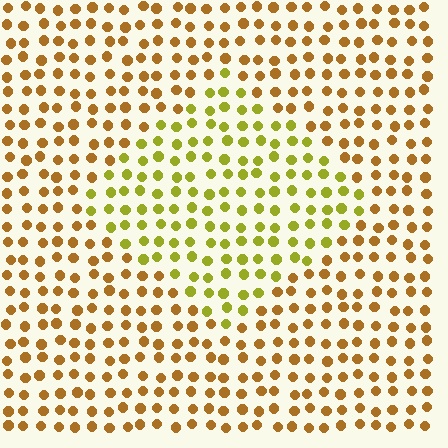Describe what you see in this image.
The image is filled with small brown elements in a uniform arrangement. A diamond-shaped region is visible where the elements are tinted to a slightly different hue, forming a subtle color boundary.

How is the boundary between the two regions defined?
The boundary is defined purely by a slight shift in hue (about 35 degrees). Spacing, size, and orientation are identical on both sides.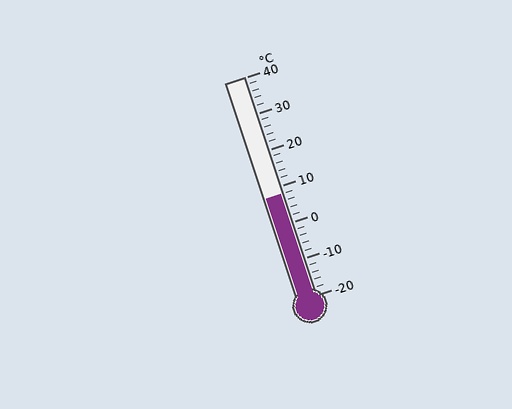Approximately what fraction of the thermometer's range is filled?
The thermometer is filled to approximately 45% of its range.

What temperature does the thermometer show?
The thermometer shows approximately 8°C.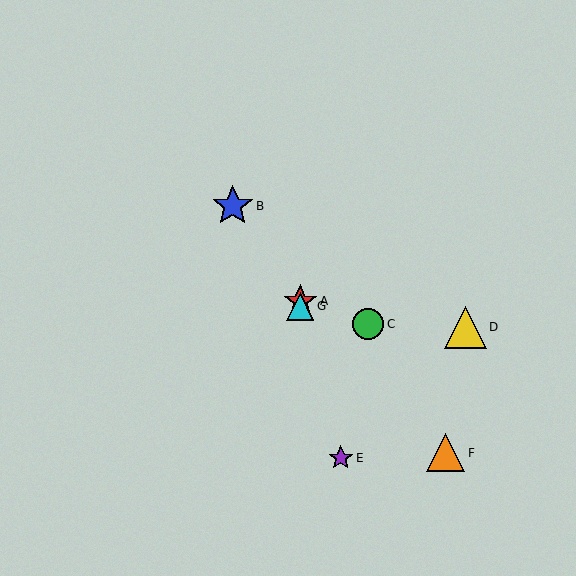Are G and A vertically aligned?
Yes, both are at x≈300.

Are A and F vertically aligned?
No, A is at x≈300 and F is at x≈446.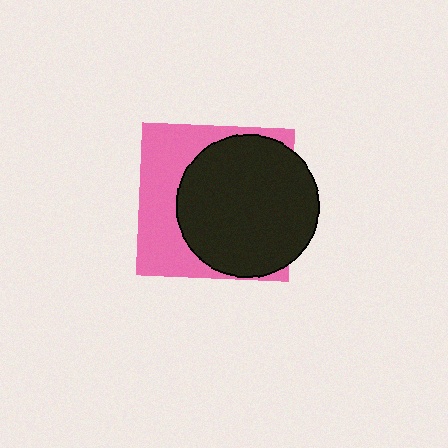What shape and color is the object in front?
The object in front is a black circle.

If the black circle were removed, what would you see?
You would see the complete pink square.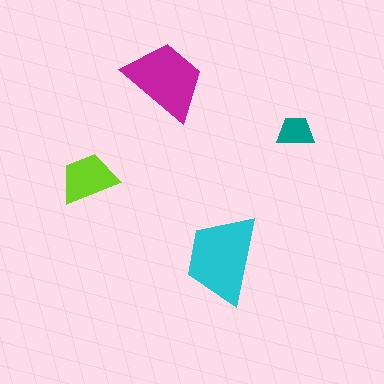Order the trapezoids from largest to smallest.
the cyan one, the magenta one, the lime one, the teal one.